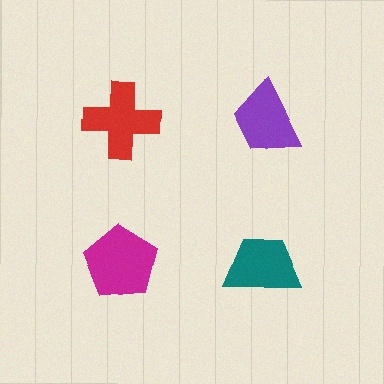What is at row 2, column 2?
A teal trapezoid.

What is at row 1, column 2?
A purple trapezoid.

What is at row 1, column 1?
A red cross.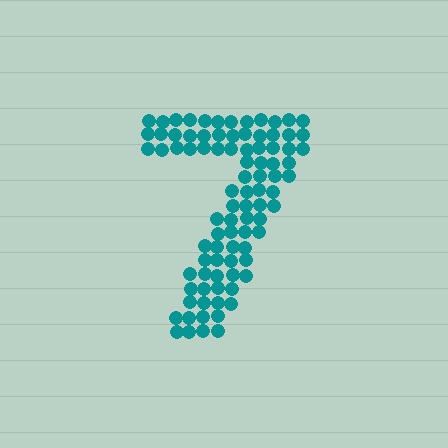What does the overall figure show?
The overall figure shows the digit 7.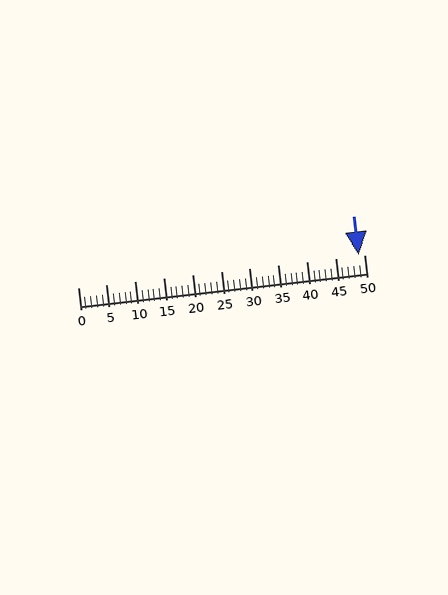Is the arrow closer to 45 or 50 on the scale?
The arrow is closer to 50.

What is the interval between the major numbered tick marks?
The major tick marks are spaced 5 units apart.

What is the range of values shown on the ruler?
The ruler shows values from 0 to 50.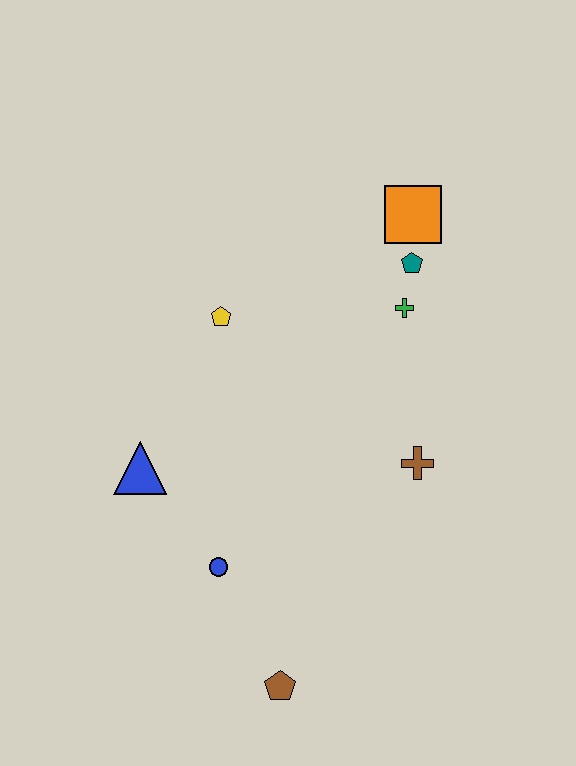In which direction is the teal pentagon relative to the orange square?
The teal pentagon is below the orange square.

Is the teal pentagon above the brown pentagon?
Yes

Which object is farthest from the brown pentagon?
The orange square is farthest from the brown pentagon.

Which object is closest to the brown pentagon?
The blue circle is closest to the brown pentagon.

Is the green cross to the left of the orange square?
Yes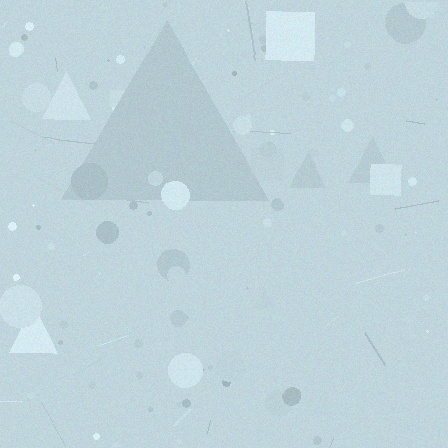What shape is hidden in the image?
A triangle is hidden in the image.